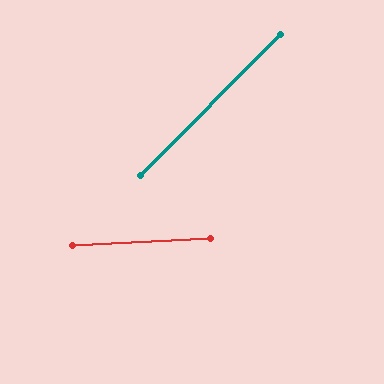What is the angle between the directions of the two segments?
Approximately 43 degrees.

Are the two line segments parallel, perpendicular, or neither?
Neither parallel nor perpendicular — they differ by about 43°.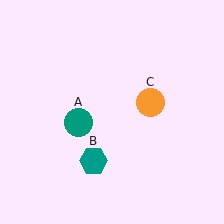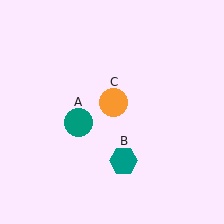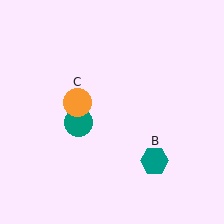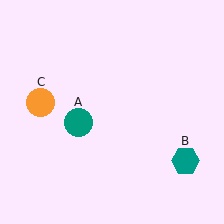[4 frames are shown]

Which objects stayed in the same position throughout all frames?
Teal circle (object A) remained stationary.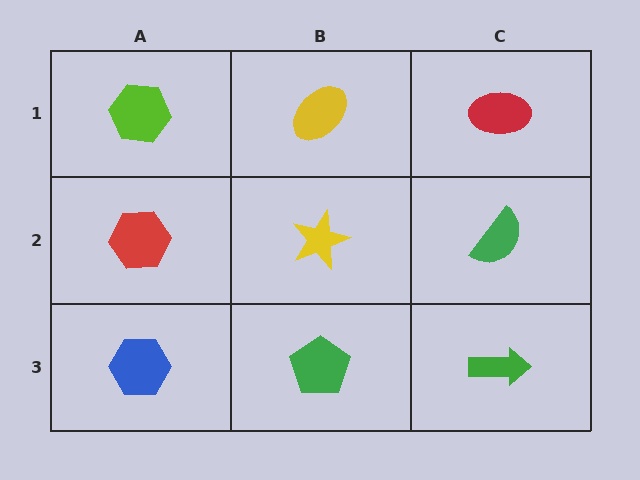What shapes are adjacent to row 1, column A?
A red hexagon (row 2, column A), a yellow ellipse (row 1, column B).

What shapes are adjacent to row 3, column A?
A red hexagon (row 2, column A), a green pentagon (row 3, column B).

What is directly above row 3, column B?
A yellow star.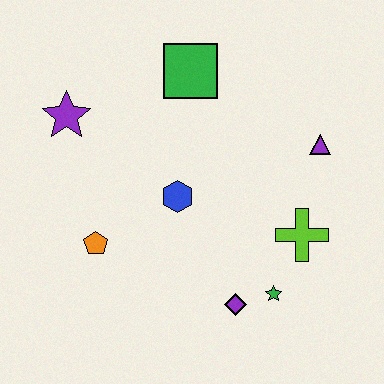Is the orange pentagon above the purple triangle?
No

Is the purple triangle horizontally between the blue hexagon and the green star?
No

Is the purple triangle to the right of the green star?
Yes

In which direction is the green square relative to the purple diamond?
The green square is above the purple diamond.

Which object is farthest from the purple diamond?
The purple star is farthest from the purple diamond.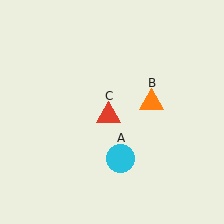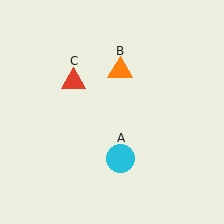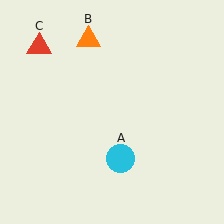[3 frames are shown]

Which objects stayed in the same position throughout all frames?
Cyan circle (object A) remained stationary.